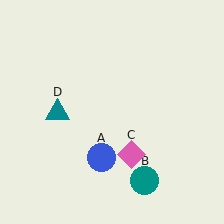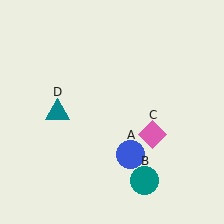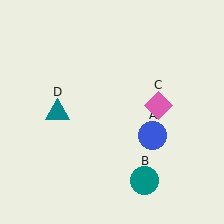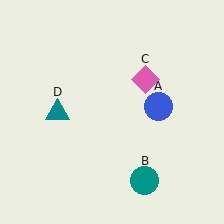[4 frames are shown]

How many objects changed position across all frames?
2 objects changed position: blue circle (object A), pink diamond (object C).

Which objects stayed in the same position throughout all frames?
Teal circle (object B) and teal triangle (object D) remained stationary.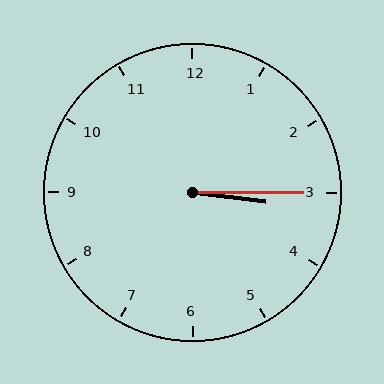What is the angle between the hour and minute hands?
Approximately 8 degrees.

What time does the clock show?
3:15.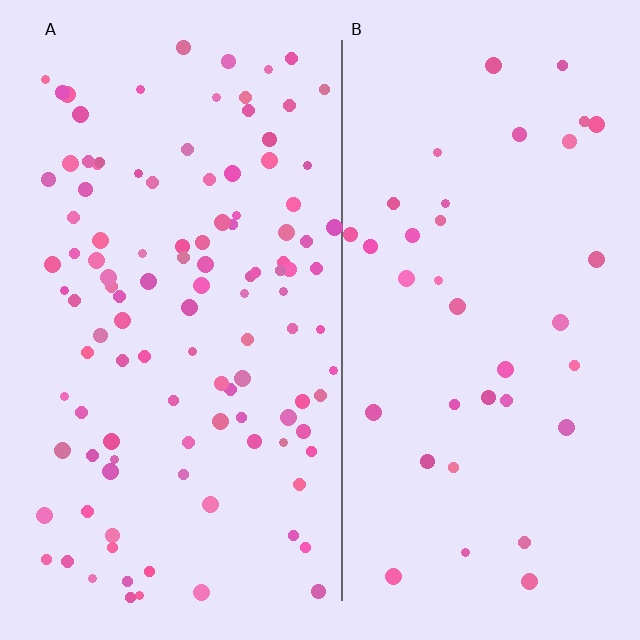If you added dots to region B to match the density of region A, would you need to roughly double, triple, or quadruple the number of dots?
Approximately triple.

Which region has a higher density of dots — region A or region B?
A (the left).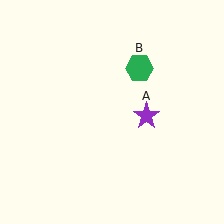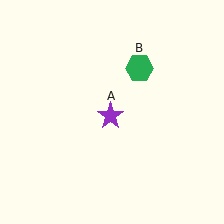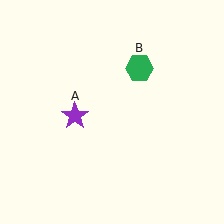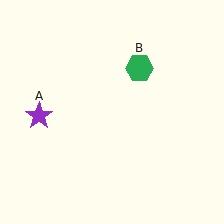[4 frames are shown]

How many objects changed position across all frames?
1 object changed position: purple star (object A).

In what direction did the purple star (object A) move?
The purple star (object A) moved left.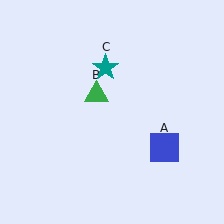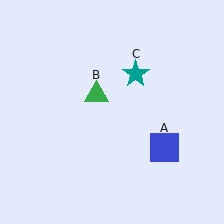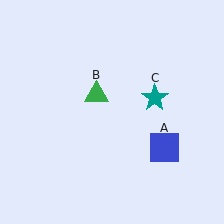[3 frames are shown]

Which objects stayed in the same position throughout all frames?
Blue square (object A) and green triangle (object B) remained stationary.